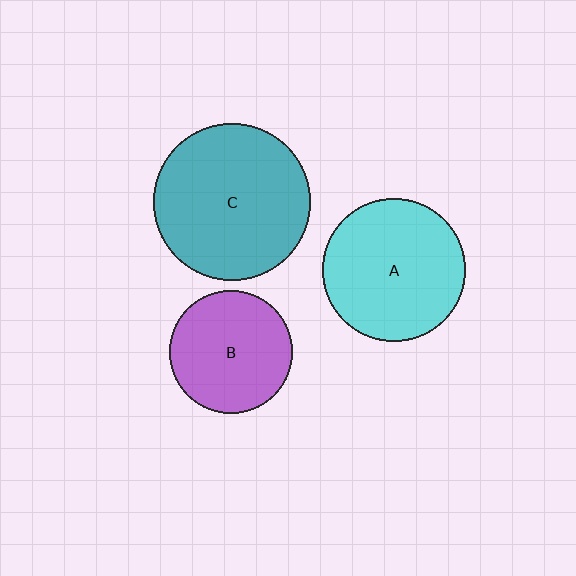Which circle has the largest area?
Circle C (teal).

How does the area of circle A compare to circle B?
Approximately 1.4 times.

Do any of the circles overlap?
No, none of the circles overlap.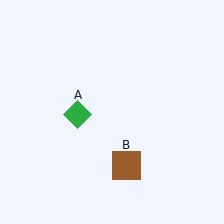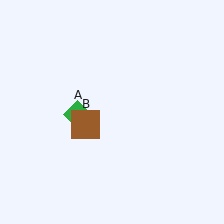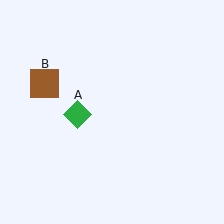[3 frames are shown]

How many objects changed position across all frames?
1 object changed position: brown square (object B).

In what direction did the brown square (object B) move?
The brown square (object B) moved up and to the left.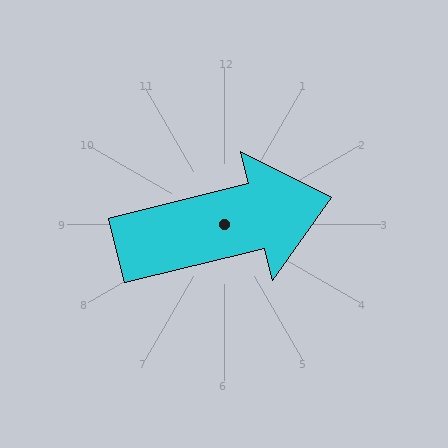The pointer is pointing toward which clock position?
Roughly 3 o'clock.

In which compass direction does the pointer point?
East.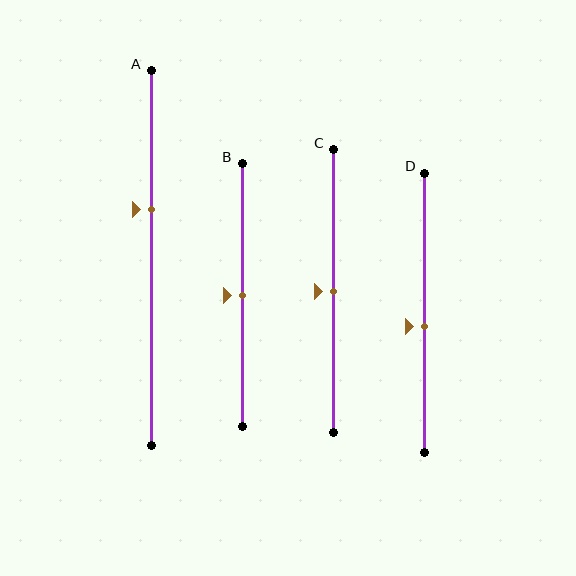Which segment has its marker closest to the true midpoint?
Segment B has its marker closest to the true midpoint.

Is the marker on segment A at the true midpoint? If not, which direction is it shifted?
No, the marker on segment A is shifted upward by about 13% of the segment length.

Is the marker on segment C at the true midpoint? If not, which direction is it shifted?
Yes, the marker on segment C is at the true midpoint.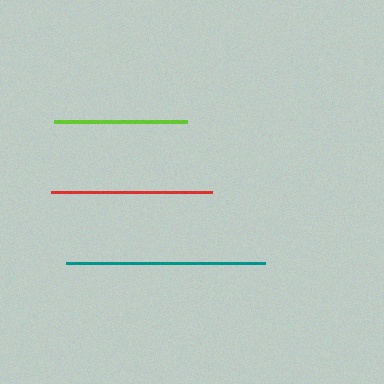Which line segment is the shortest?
The lime line is the shortest at approximately 132 pixels.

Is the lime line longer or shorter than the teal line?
The teal line is longer than the lime line.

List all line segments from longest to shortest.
From longest to shortest: teal, red, lime.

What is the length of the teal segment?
The teal segment is approximately 199 pixels long.